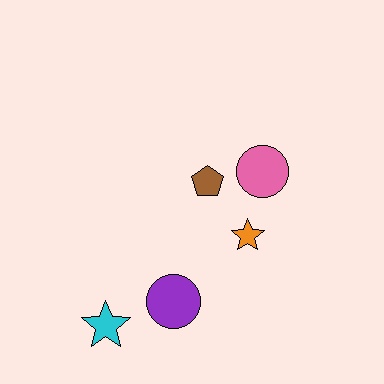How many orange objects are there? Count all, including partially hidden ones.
There is 1 orange object.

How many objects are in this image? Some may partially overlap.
There are 5 objects.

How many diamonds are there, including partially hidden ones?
There are no diamonds.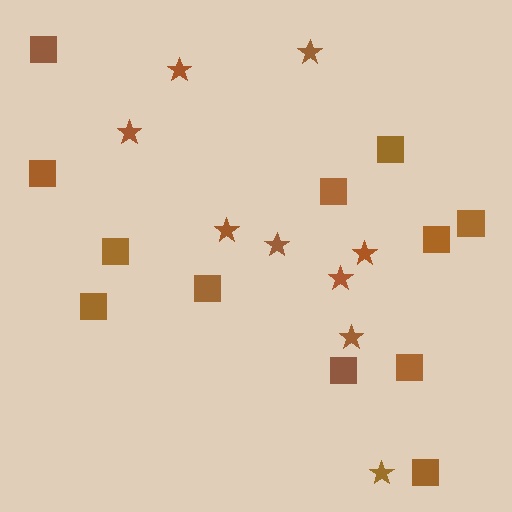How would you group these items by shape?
There are 2 groups: one group of squares (12) and one group of stars (9).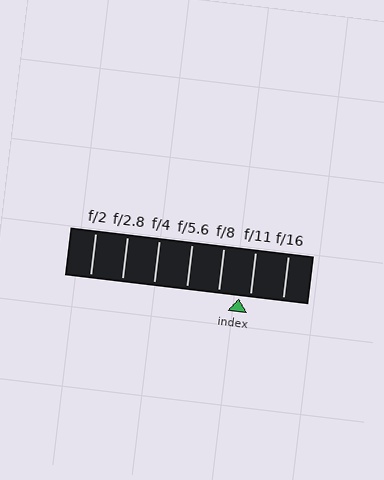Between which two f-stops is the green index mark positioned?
The index mark is between f/8 and f/11.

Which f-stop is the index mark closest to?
The index mark is closest to f/11.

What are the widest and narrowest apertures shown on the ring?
The widest aperture shown is f/2 and the narrowest is f/16.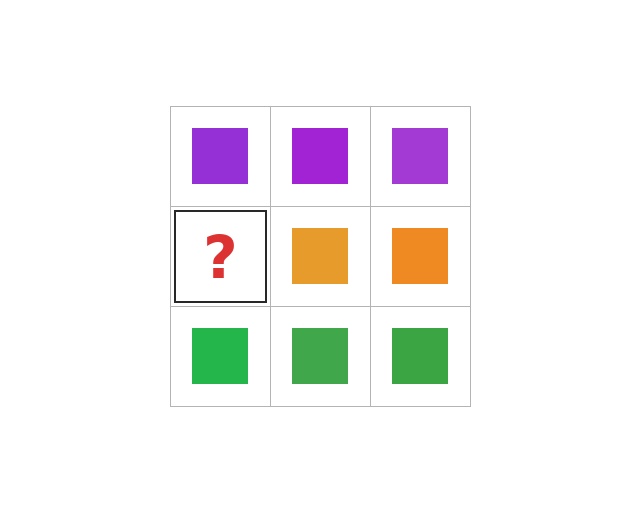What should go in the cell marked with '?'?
The missing cell should contain an orange square.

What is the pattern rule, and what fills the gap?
The rule is that each row has a consistent color. The gap should be filled with an orange square.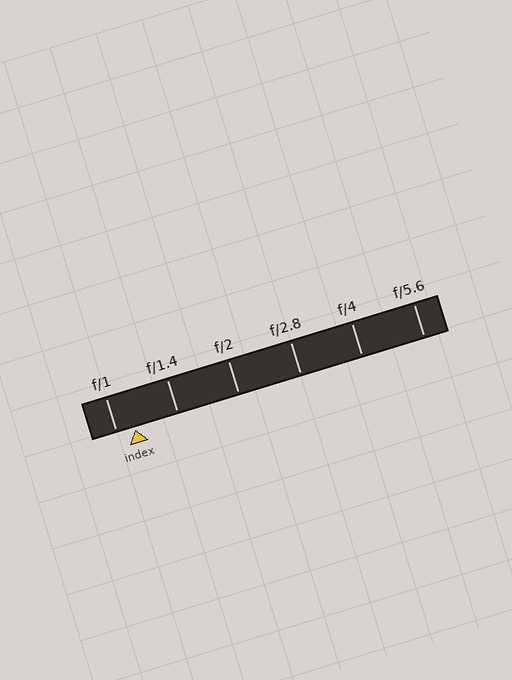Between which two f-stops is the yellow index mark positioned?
The index mark is between f/1 and f/1.4.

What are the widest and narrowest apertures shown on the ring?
The widest aperture shown is f/1 and the narrowest is f/5.6.